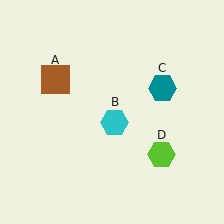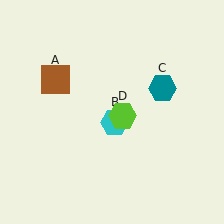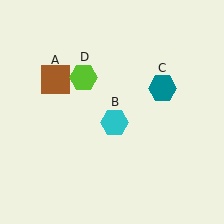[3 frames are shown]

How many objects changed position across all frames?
1 object changed position: lime hexagon (object D).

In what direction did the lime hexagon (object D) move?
The lime hexagon (object D) moved up and to the left.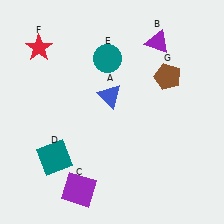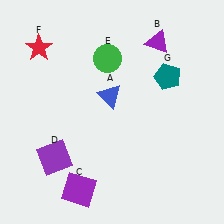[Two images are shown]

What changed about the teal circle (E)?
In Image 1, E is teal. In Image 2, it changed to green.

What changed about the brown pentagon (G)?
In Image 1, G is brown. In Image 2, it changed to teal.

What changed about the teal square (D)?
In Image 1, D is teal. In Image 2, it changed to purple.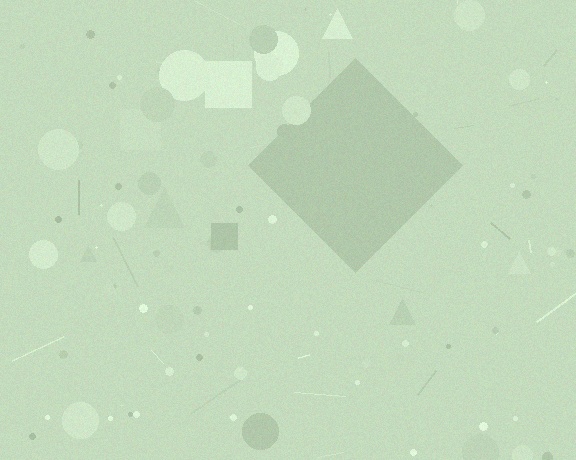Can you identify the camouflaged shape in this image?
The camouflaged shape is a diamond.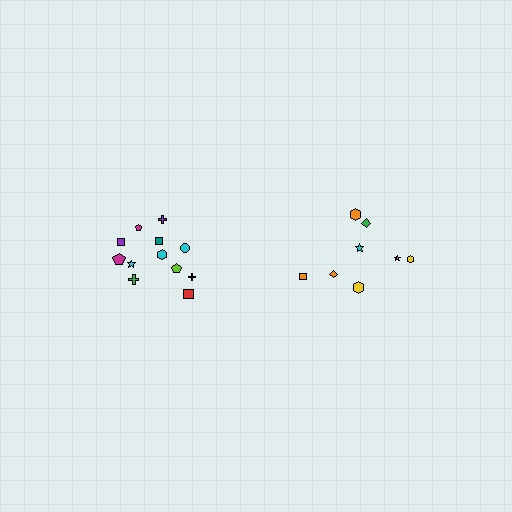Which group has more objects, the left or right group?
The left group.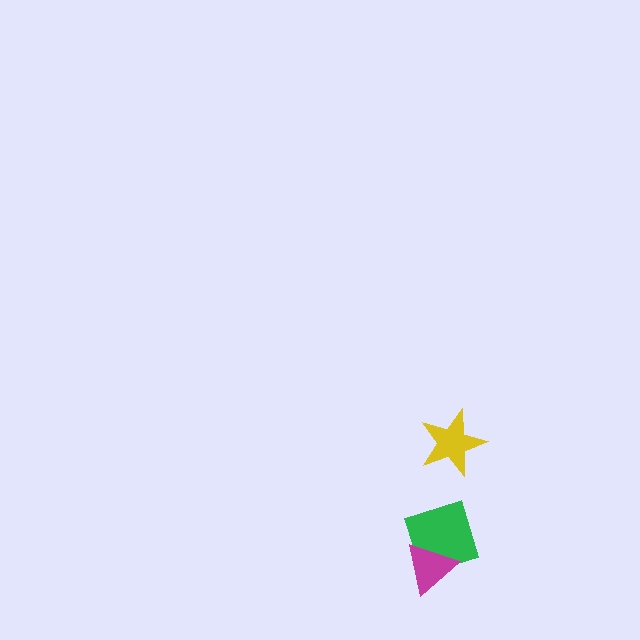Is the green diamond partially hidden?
Yes, it is partially covered by another shape.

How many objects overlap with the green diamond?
1 object overlaps with the green diamond.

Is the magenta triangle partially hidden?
No, no other shape covers it.